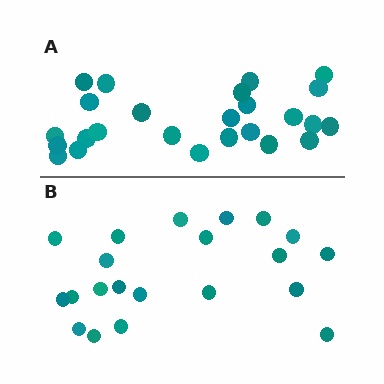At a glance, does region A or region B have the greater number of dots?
Region A (the top region) has more dots.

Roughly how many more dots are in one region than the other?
Region A has about 4 more dots than region B.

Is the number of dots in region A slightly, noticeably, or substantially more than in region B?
Region A has only slightly more — the two regions are fairly close. The ratio is roughly 1.2 to 1.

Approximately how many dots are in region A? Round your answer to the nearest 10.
About 20 dots. (The exact count is 25, which rounds to 20.)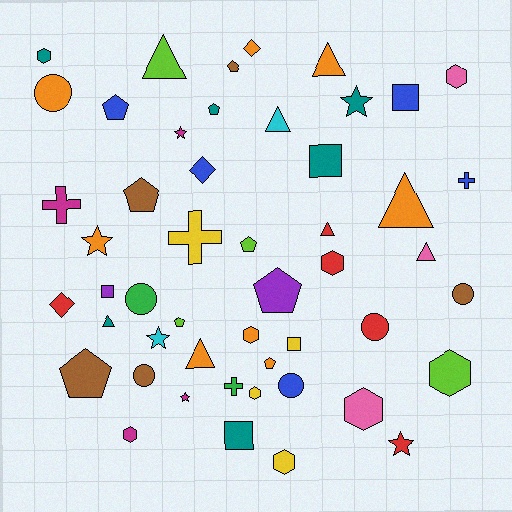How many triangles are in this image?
There are 8 triangles.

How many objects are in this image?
There are 50 objects.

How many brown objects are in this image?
There are 5 brown objects.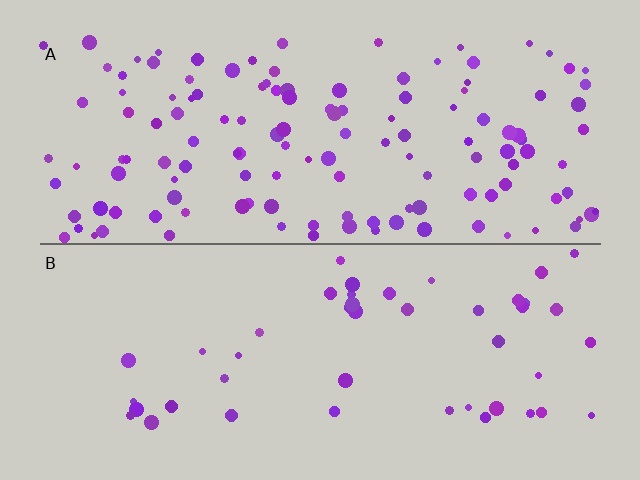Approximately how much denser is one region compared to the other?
Approximately 3.0× — region A over region B.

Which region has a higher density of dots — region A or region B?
A (the top).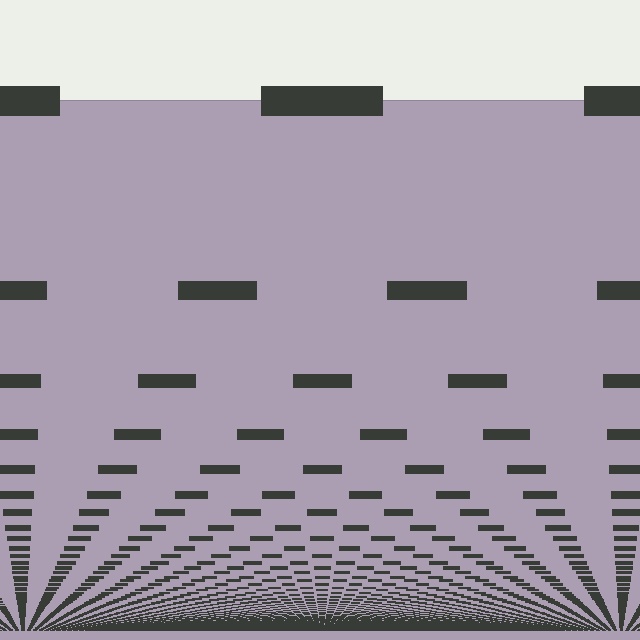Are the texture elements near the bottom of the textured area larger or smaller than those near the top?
Smaller. The gradient is inverted — elements near the bottom are smaller and denser.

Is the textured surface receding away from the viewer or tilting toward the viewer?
The surface appears to tilt toward the viewer. Texture elements get larger and sparser toward the top.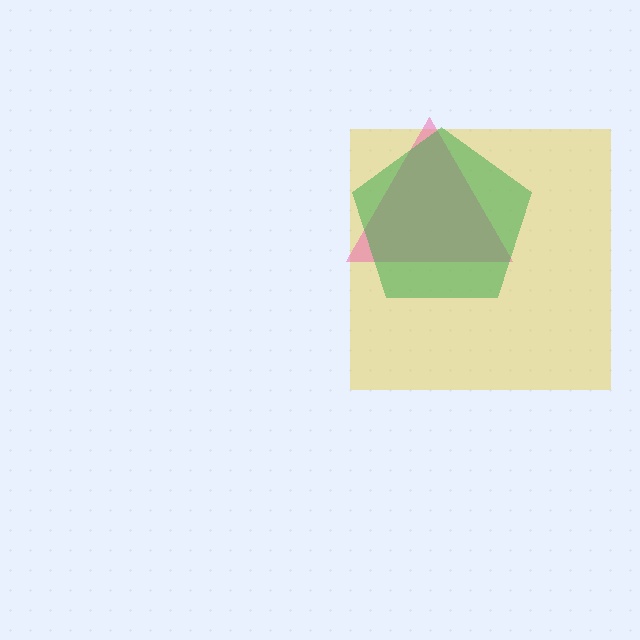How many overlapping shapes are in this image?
There are 3 overlapping shapes in the image.